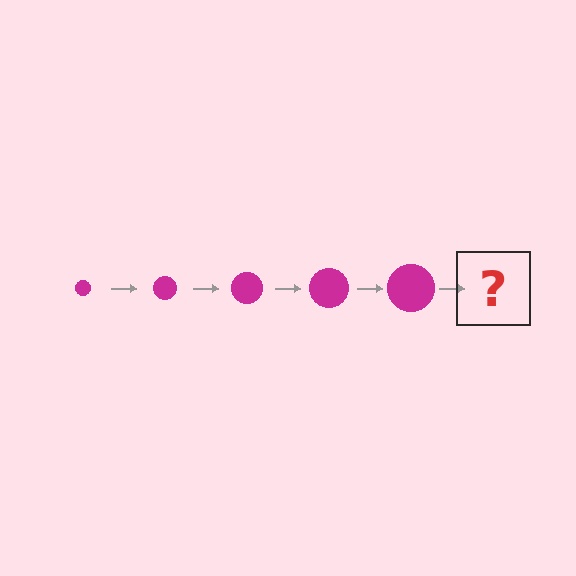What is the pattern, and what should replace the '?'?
The pattern is that the circle gets progressively larger each step. The '?' should be a magenta circle, larger than the previous one.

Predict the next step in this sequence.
The next step is a magenta circle, larger than the previous one.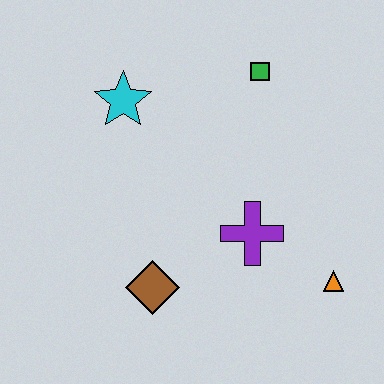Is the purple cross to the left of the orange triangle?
Yes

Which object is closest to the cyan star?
The green square is closest to the cyan star.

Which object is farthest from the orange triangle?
The cyan star is farthest from the orange triangle.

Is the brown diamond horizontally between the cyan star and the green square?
Yes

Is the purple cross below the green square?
Yes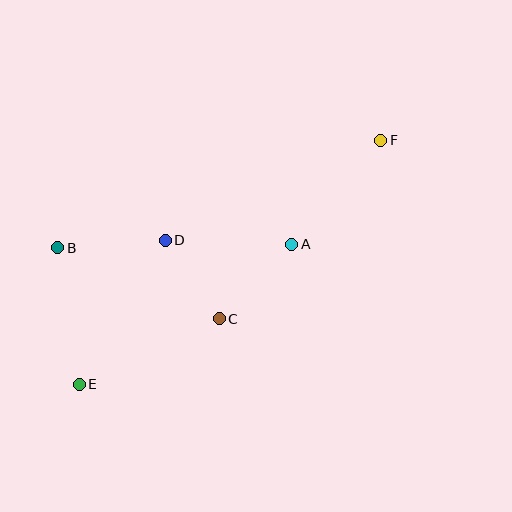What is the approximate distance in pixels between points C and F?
The distance between C and F is approximately 241 pixels.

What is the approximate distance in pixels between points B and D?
The distance between B and D is approximately 108 pixels.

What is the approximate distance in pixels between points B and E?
The distance between B and E is approximately 138 pixels.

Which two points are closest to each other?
Points C and D are closest to each other.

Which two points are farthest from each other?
Points E and F are farthest from each other.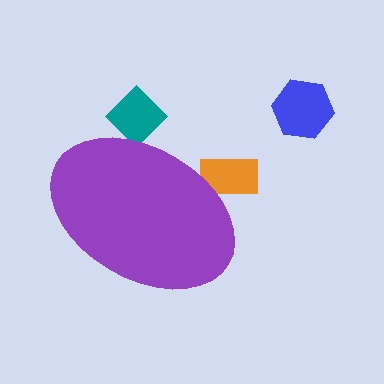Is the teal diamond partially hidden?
Yes, the teal diamond is partially hidden behind the purple ellipse.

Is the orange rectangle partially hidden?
Yes, the orange rectangle is partially hidden behind the purple ellipse.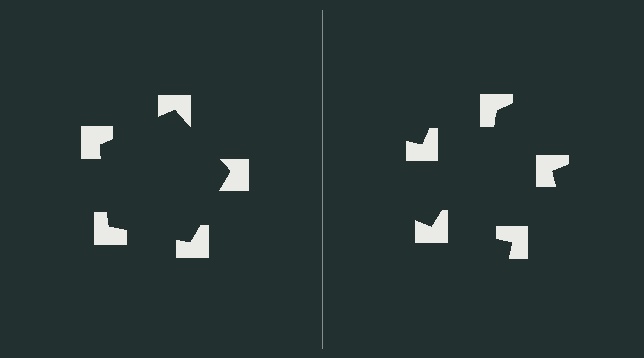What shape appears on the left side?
An illusory pentagon.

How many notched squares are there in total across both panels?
10 — 5 on each side.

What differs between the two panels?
The notched squares are positioned identically on both sides; only the wedge orientations differ. On the left they align to a pentagon; on the right they are misaligned.